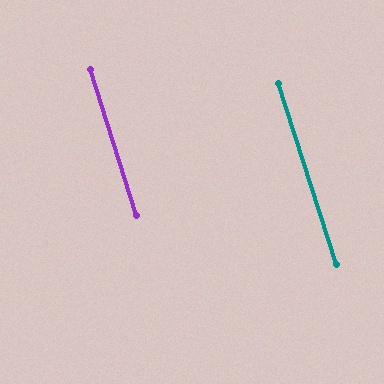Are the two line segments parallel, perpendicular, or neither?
Parallel — their directions differ by only 0.4°.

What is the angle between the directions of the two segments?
Approximately 0 degrees.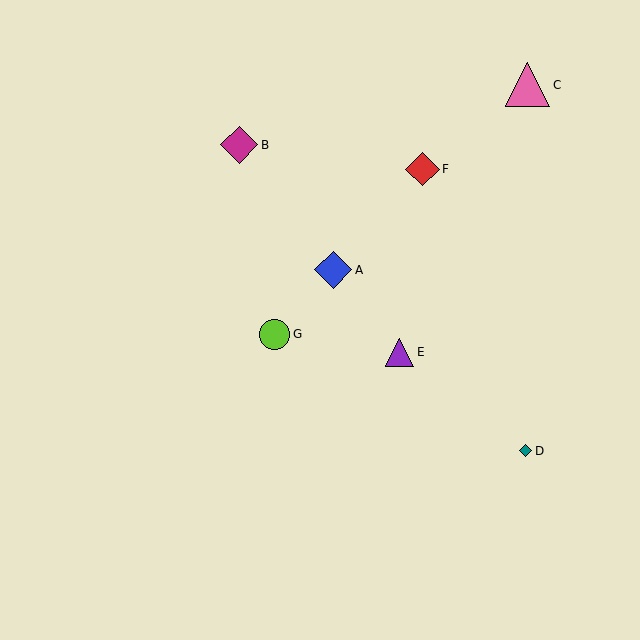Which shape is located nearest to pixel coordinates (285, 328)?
The lime circle (labeled G) at (275, 334) is nearest to that location.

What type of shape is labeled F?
Shape F is a red diamond.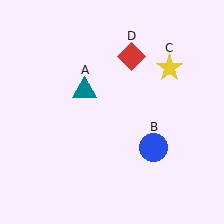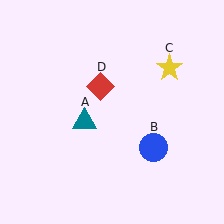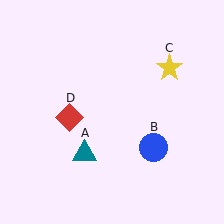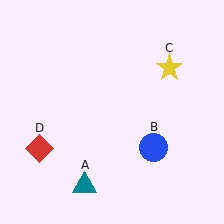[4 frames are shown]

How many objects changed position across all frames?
2 objects changed position: teal triangle (object A), red diamond (object D).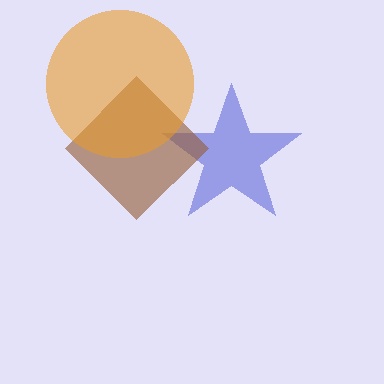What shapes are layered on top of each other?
The layered shapes are: a blue star, a brown diamond, an orange circle.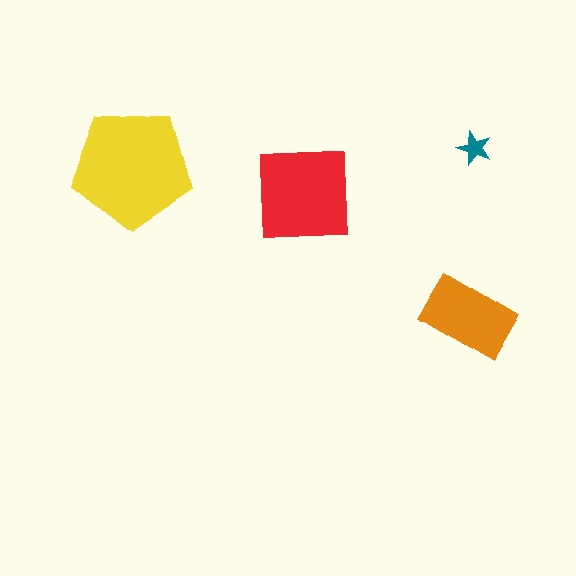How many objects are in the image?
There are 4 objects in the image.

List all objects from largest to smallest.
The yellow pentagon, the red square, the orange rectangle, the teal star.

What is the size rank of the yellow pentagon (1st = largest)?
1st.